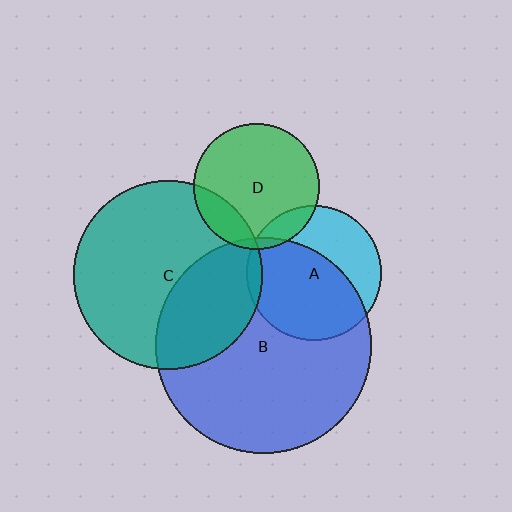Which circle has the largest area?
Circle B (blue).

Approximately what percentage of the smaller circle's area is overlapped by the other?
Approximately 5%.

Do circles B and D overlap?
Yes.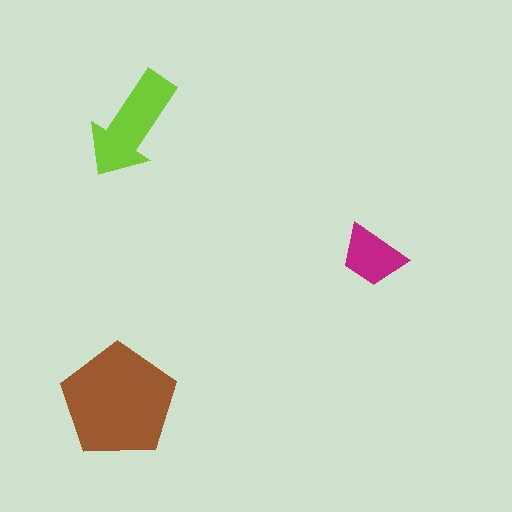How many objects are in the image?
There are 3 objects in the image.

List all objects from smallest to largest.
The magenta trapezoid, the lime arrow, the brown pentagon.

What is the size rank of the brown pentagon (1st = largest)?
1st.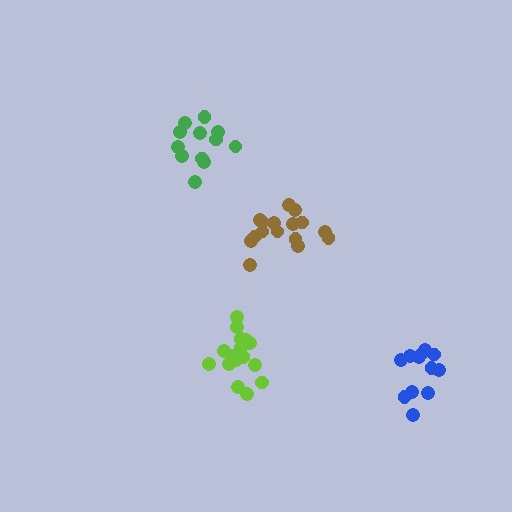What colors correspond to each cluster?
The clusters are colored: green, lime, blue, brown.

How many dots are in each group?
Group 1: 12 dots, Group 2: 16 dots, Group 3: 13 dots, Group 4: 16 dots (57 total).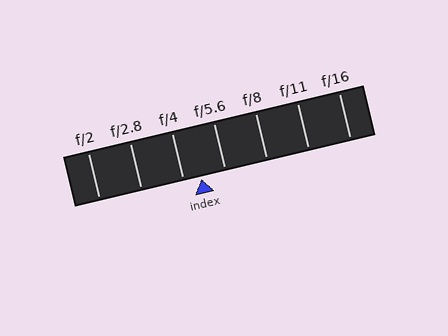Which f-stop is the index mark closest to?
The index mark is closest to f/4.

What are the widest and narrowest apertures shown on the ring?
The widest aperture shown is f/2 and the narrowest is f/16.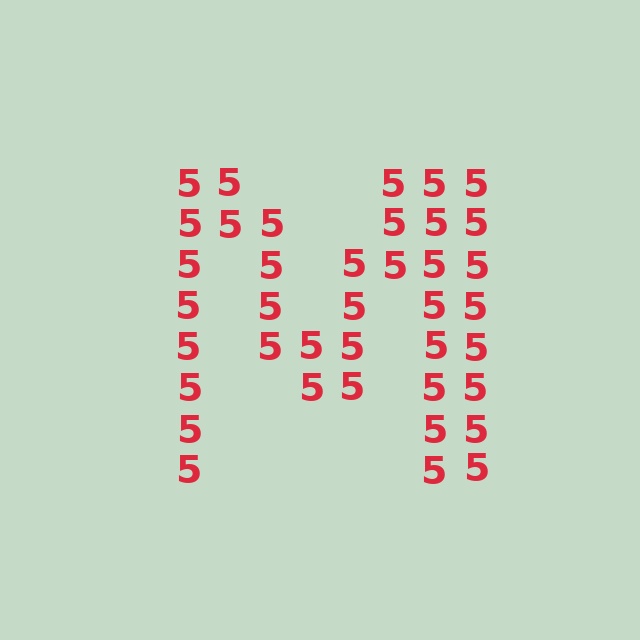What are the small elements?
The small elements are digit 5's.